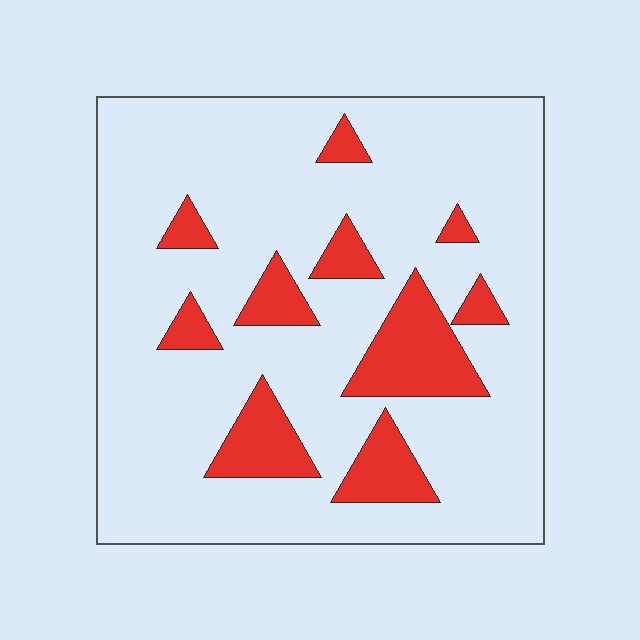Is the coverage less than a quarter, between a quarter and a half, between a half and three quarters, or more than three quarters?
Less than a quarter.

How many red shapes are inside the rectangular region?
10.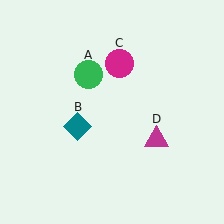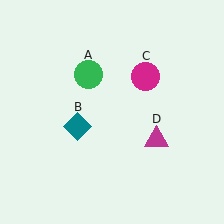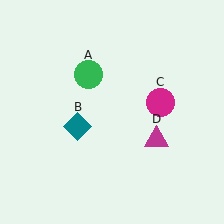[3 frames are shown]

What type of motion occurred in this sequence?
The magenta circle (object C) rotated clockwise around the center of the scene.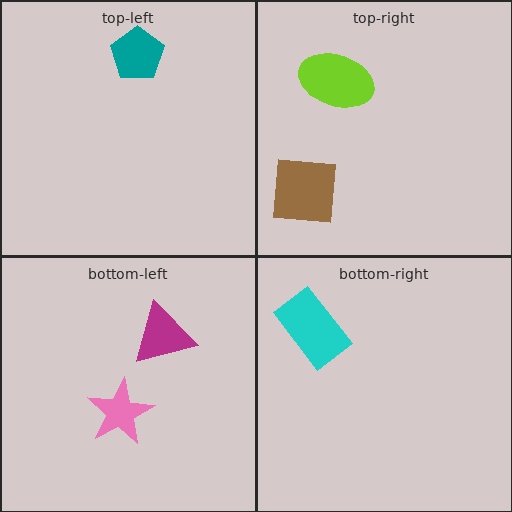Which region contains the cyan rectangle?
The bottom-right region.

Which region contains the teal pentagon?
The top-left region.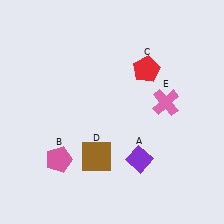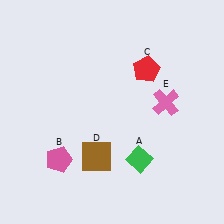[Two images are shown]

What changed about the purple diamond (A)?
In Image 1, A is purple. In Image 2, it changed to green.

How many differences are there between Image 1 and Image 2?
There is 1 difference between the two images.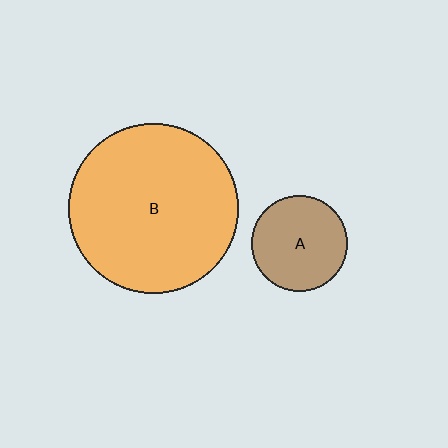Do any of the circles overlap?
No, none of the circles overlap.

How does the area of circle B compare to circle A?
Approximately 3.1 times.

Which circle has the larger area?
Circle B (orange).